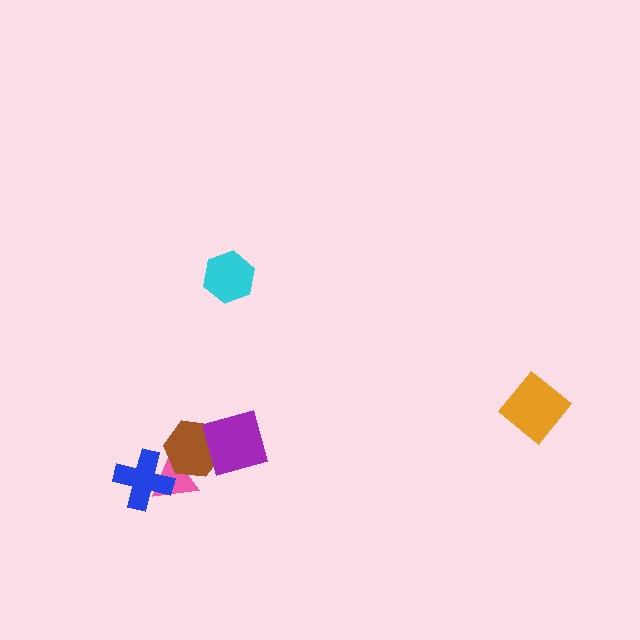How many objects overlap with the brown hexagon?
2 objects overlap with the brown hexagon.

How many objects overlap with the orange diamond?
0 objects overlap with the orange diamond.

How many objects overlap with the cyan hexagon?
0 objects overlap with the cyan hexagon.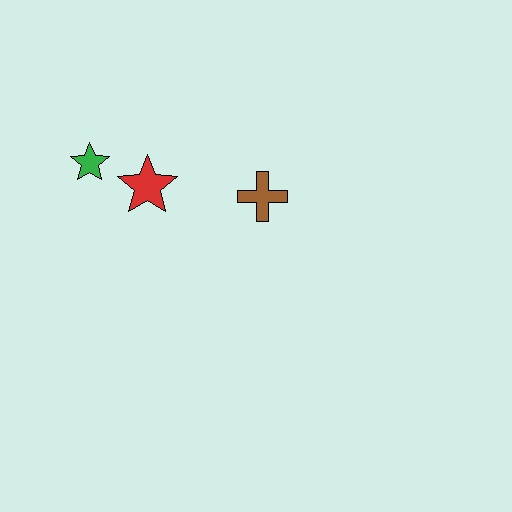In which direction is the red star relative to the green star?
The red star is to the right of the green star.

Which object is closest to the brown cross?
The red star is closest to the brown cross.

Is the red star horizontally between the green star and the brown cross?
Yes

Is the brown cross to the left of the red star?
No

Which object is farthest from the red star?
The brown cross is farthest from the red star.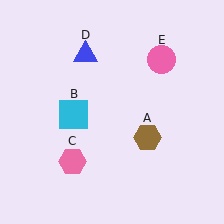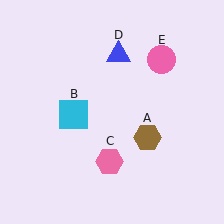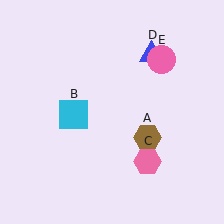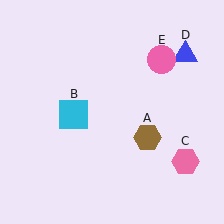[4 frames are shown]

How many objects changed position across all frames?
2 objects changed position: pink hexagon (object C), blue triangle (object D).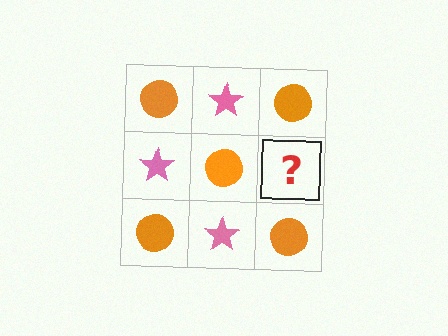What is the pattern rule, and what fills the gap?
The rule is that it alternates orange circle and pink star in a checkerboard pattern. The gap should be filled with a pink star.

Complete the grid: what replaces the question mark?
The question mark should be replaced with a pink star.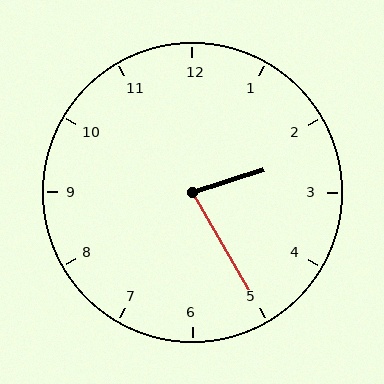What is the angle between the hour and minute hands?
Approximately 78 degrees.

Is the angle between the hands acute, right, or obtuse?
It is acute.